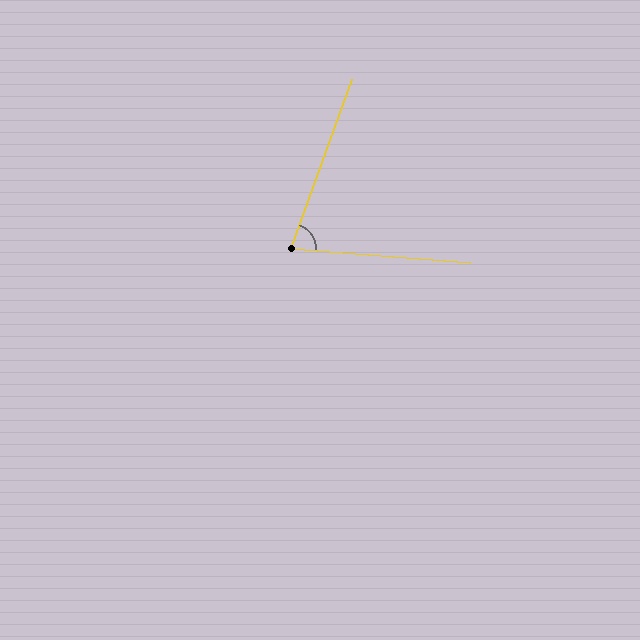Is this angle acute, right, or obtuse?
It is acute.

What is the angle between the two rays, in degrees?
Approximately 75 degrees.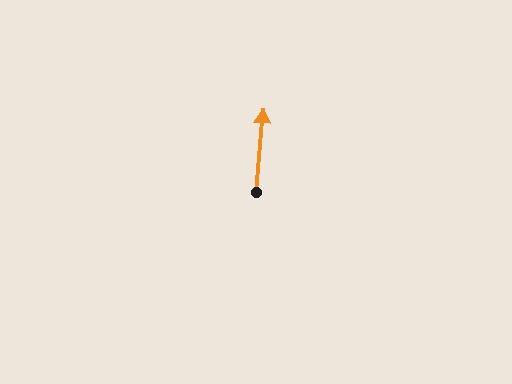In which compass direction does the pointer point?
North.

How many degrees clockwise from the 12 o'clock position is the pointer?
Approximately 5 degrees.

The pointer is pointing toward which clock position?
Roughly 12 o'clock.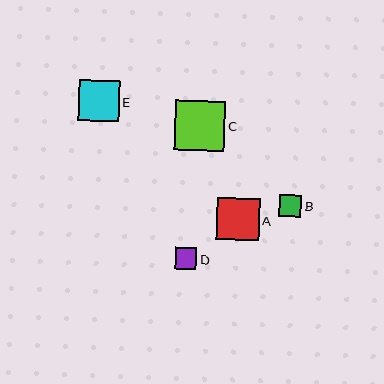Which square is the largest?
Square C is the largest with a size of approximately 51 pixels.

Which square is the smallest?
Square D is the smallest with a size of approximately 21 pixels.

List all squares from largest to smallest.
From largest to smallest: C, A, E, B, D.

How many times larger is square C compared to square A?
Square C is approximately 1.2 times the size of square A.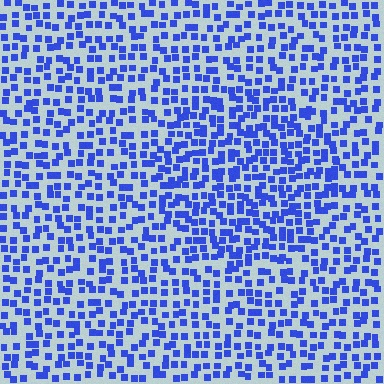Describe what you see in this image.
The image contains small blue elements arranged at two different densities. A circle-shaped region is visible where the elements are more densely packed than the surrounding area.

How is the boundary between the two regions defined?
The boundary is defined by a change in element density (approximately 1.5x ratio). All elements are the same color, size, and shape.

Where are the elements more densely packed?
The elements are more densely packed inside the circle boundary.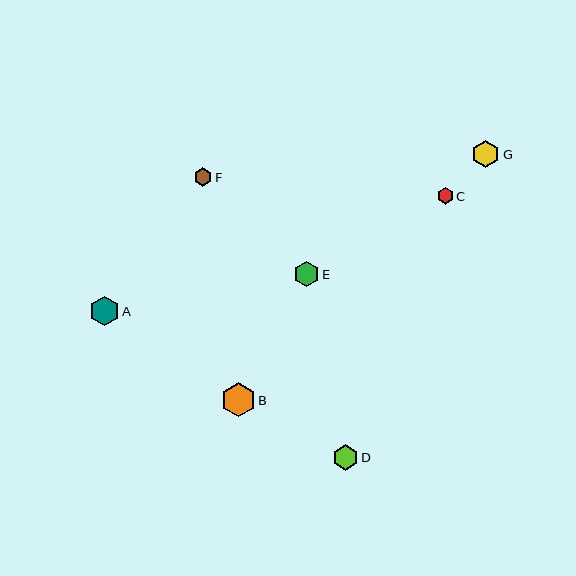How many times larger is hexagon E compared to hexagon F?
Hexagon E is approximately 1.4 times the size of hexagon F.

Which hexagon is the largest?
Hexagon B is the largest with a size of approximately 34 pixels.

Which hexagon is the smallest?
Hexagon C is the smallest with a size of approximately 16 pixels.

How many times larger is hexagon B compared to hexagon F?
Hexagon B is approximately 1.9 times the size of hexagon F.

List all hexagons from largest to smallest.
From largest to smallest: B, A, G, D, E, F, C.